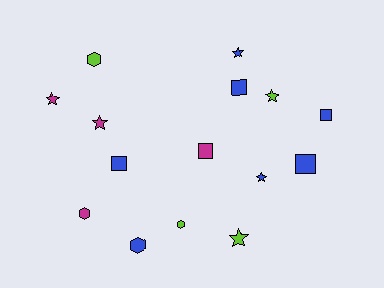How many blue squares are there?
There are 4 blue squares.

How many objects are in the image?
There are 15 objects.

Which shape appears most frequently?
Star, with 6 objects.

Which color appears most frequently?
Blue, with 7 objects.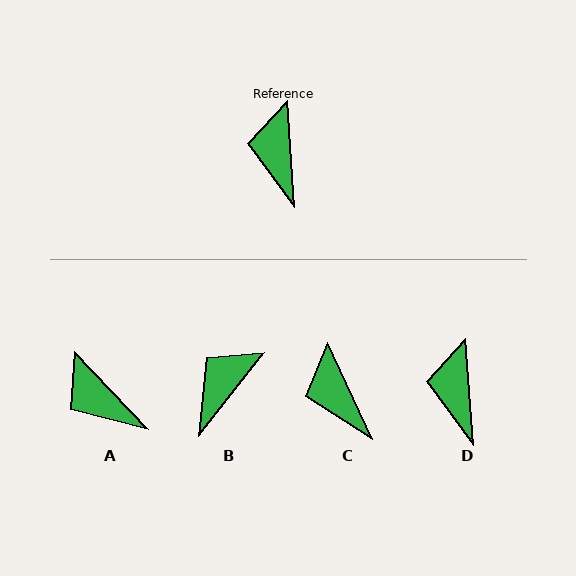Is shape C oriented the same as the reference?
No, it is off by about 21 degrees.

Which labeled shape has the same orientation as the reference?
D.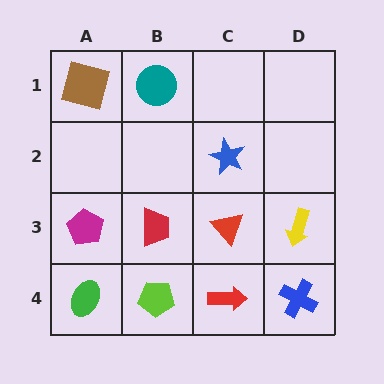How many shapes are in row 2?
1 shape.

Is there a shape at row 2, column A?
No, that cell is empty.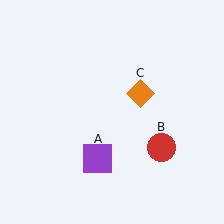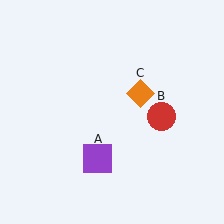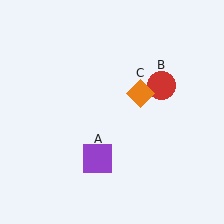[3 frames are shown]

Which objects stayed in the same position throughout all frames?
Purple square (object A) and orange diamond (object C) remained stationary.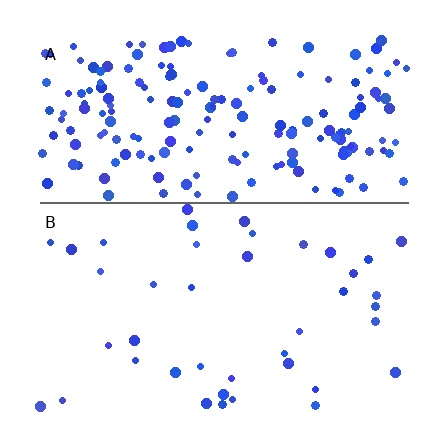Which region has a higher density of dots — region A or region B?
A (the top).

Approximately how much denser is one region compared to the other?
Approximately 4.7× — region A over region B.